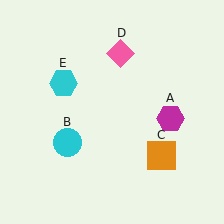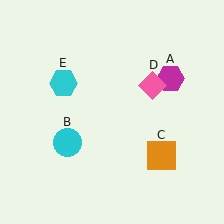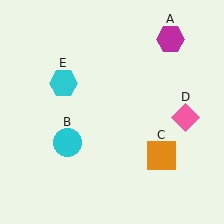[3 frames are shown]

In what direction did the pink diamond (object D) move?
The pink diamond (object D) moved down and to the right.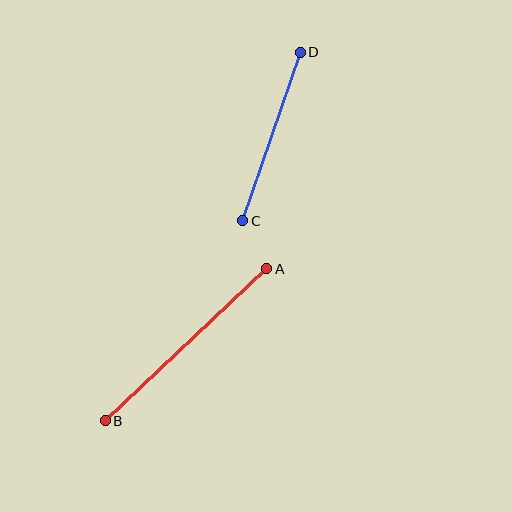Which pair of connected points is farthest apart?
Points A and B are farthest apart.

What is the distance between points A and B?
The distance is approximately 222 pixels.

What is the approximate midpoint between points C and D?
The midpoint is at approximately (272, 136) pixels.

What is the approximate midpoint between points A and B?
The midpoint is at approximately (186, 345) pixels.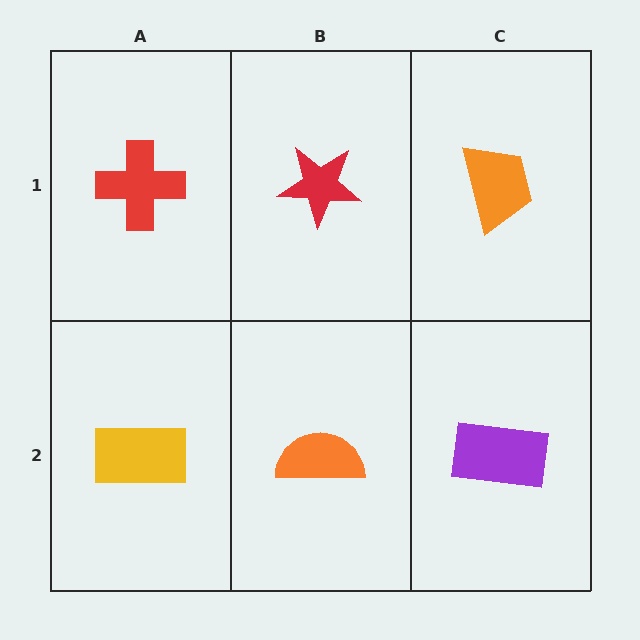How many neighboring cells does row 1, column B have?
3.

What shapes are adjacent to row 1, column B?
An orange semicircle (row 2, column B), a red cross (row 1, column A), an orange trapezoid (row 1, column C).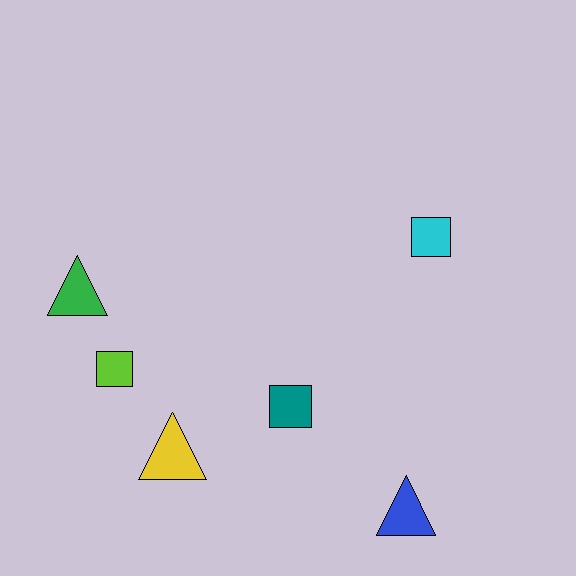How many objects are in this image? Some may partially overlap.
There are 6 objects.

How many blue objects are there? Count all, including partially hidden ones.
There is 1 blue object.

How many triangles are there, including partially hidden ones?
There are 3 triangles.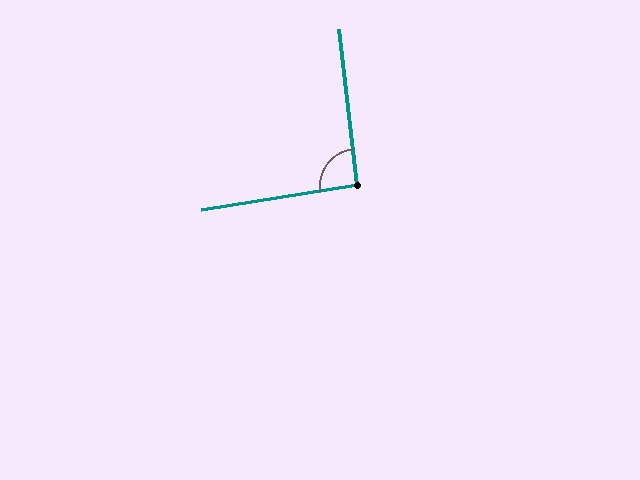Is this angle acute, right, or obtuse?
It is approximately a right angle.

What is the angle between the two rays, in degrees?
Approximately 92 degrees.